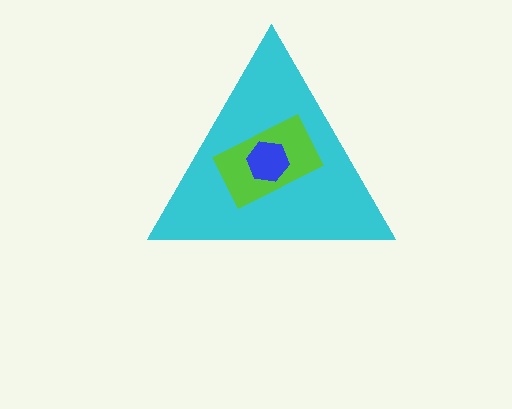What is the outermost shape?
The cyan triangle.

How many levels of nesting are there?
3.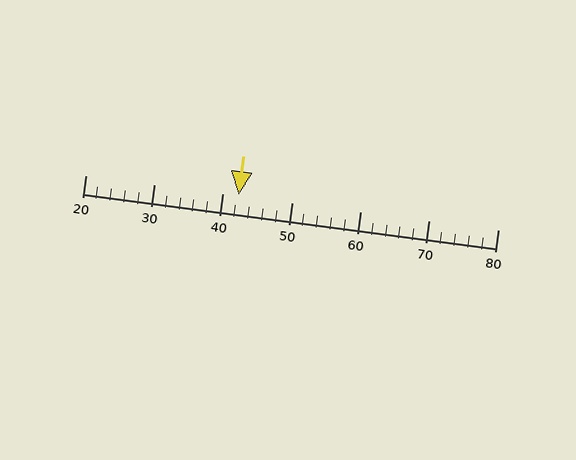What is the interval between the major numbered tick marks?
The major tick marks are spaced 10 units apart.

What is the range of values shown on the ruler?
The ruler shows values from 20 to 80.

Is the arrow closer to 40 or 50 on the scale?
The arrow is closer to 40.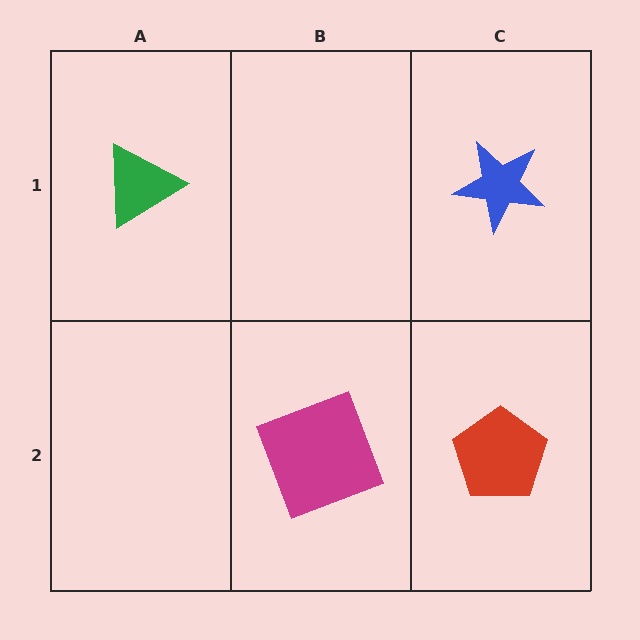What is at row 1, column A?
A green triangle.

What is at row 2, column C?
A red pentagon.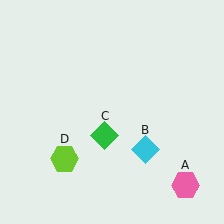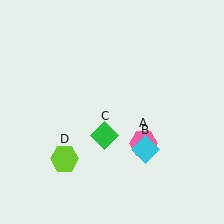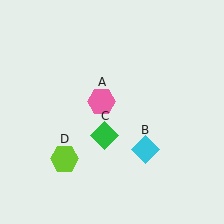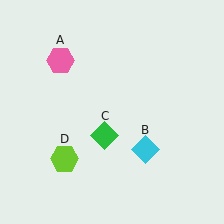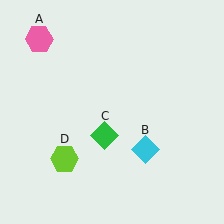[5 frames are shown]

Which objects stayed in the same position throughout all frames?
Cyan diamond (object B) and green diamond (object C) and lime hexagon (object D) remained stationary.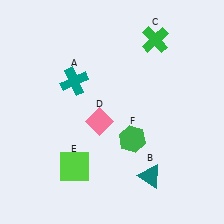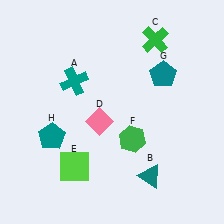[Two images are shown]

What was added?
A teal pentagon (G), a teal pentagon (H) were added in Image 2.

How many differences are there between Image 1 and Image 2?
There are 2 differences between the two images.